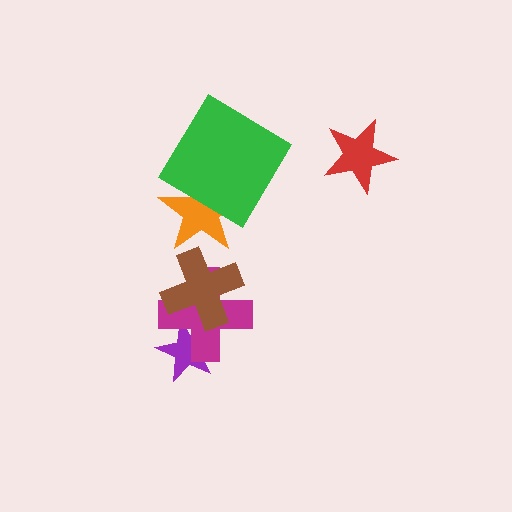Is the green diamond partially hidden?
No, no other shape covers it.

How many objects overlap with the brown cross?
3 objects overlap with the brown cross.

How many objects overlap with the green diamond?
1 object overlaps with the green diamond.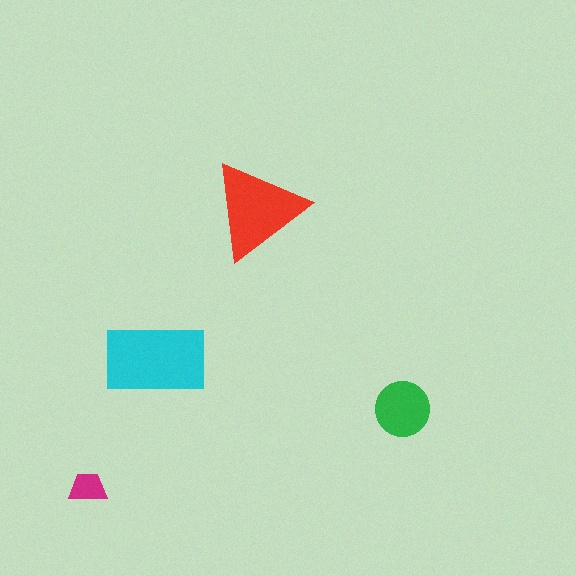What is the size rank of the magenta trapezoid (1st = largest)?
4th.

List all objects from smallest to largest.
The magenta trapezoid, the green circle, the red triangle, the cyan rectangle.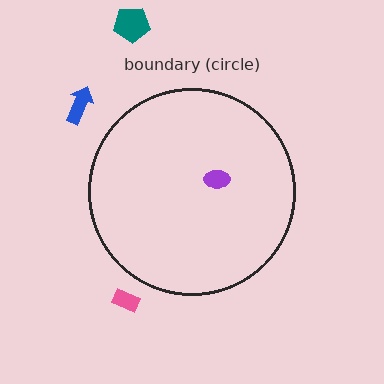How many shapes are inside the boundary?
1 inside, 3 outside.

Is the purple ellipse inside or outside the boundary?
Inside.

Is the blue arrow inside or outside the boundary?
Outside.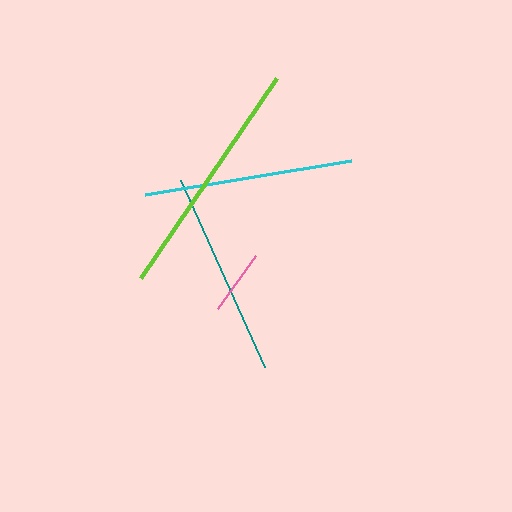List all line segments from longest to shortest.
From longest to shortest: lime, cyan, teal, pink.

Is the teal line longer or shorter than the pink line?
The teal line is longer than the pink line.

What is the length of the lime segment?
The lime segment is approximately 242 pixels long.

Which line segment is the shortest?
The pink line is the shortest at approximately 66 pixels.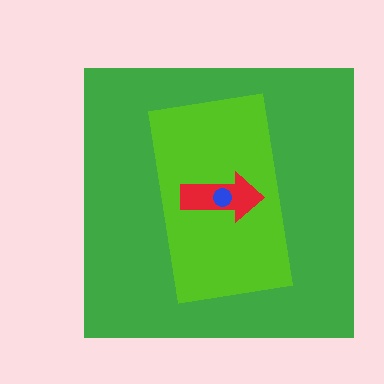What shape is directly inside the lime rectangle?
The red arrow.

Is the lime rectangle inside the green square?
Yes.